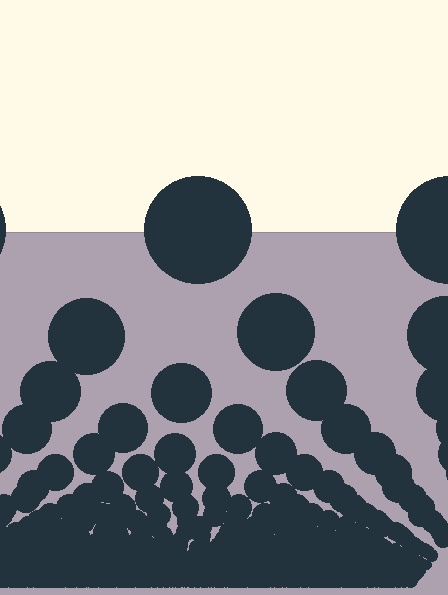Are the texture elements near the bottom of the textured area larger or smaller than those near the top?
Smaller. The gradient is inverted — elements near the bottom are smaller and denser.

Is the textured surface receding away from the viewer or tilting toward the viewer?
The surface appears to tilt toward the viewer. Texture elements get larger and sparser toward the top.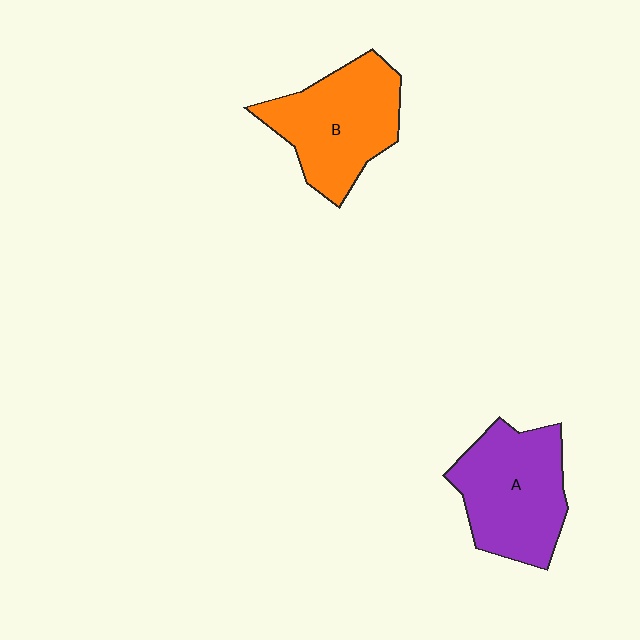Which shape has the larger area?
Shape A (purple).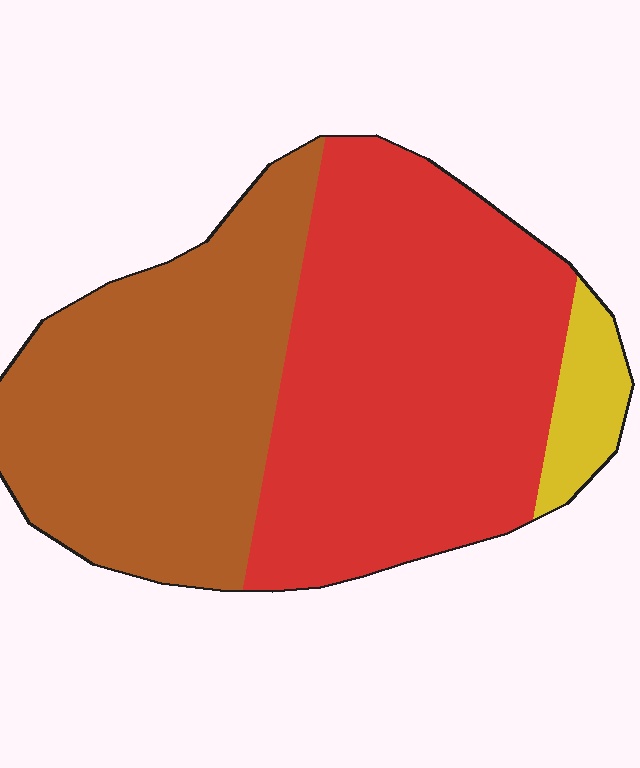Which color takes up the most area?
Red, at roughly 50%.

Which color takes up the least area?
Yellow, at roughly 5%.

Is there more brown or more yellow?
Brown.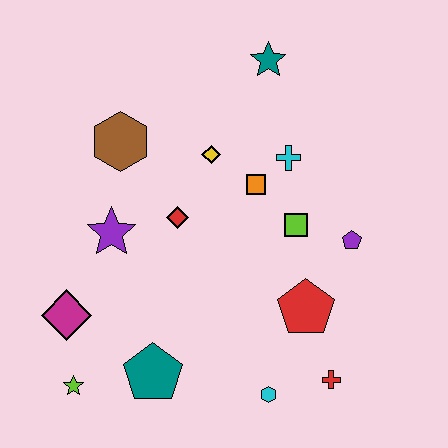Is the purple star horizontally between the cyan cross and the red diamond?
No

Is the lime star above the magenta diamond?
No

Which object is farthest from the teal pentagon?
The teal star is farthest from the teal pentagon.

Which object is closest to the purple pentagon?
The lime square is closest to the purple pentagon.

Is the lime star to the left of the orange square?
Yes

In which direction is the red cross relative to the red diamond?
The red cross is below the red diamond.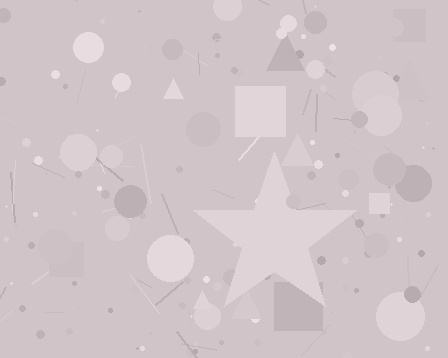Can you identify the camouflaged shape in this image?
The camouflaged shape is a star.